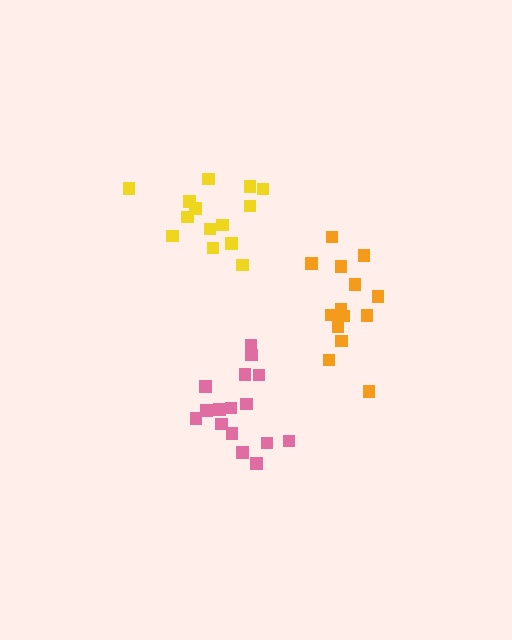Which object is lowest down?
The pink cluster is bottommost.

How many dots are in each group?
Group 1: 14 dots, Group 2: 16 dots, Group 3: 14 dots (44 total).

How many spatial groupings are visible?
There are 3 spatial groupings.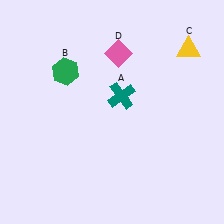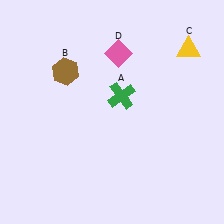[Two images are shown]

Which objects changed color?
A changed from teal to green. B changed from green to brown.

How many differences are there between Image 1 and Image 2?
There are 2 differences between the two images.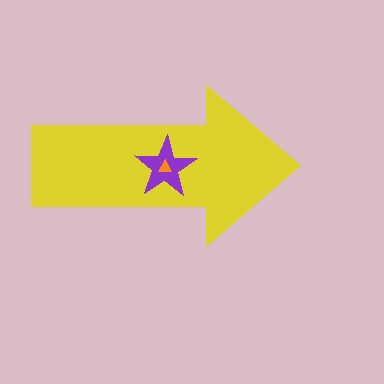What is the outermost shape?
The yellow arrow.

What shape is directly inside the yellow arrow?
The purple star.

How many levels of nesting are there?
3.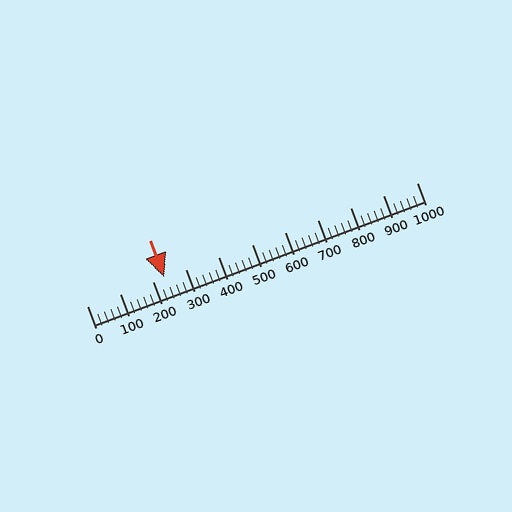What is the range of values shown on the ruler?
The ruler shows values from 0 to 1000.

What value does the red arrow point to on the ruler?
The red arrow points to approximately 234.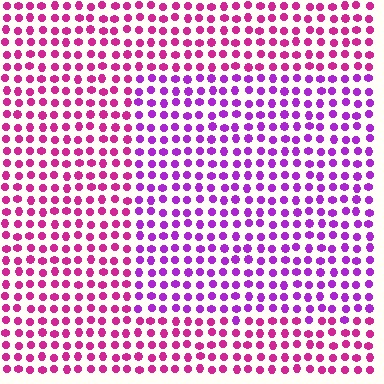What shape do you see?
I see a rectangle.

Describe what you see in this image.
The image is filled with small magenta elements in a uniform arrangement. A rectangle-shaped region is visible where the elements are tinted to a slightly different hue, forming a subtle color boundary.